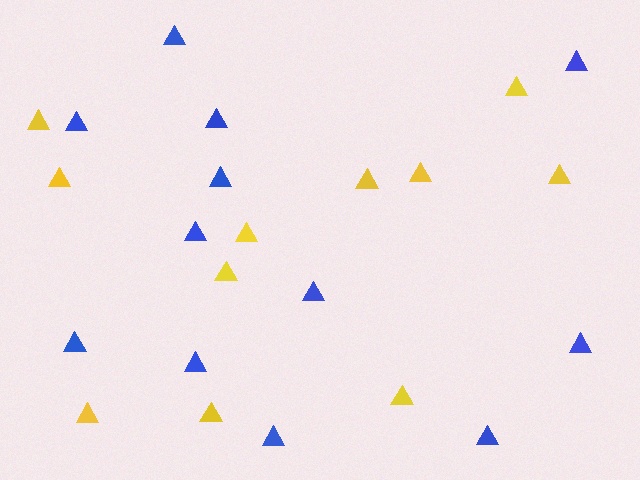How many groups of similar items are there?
There are 2 groups: one group of yellow triangles (11) and one group of blue triangles (12).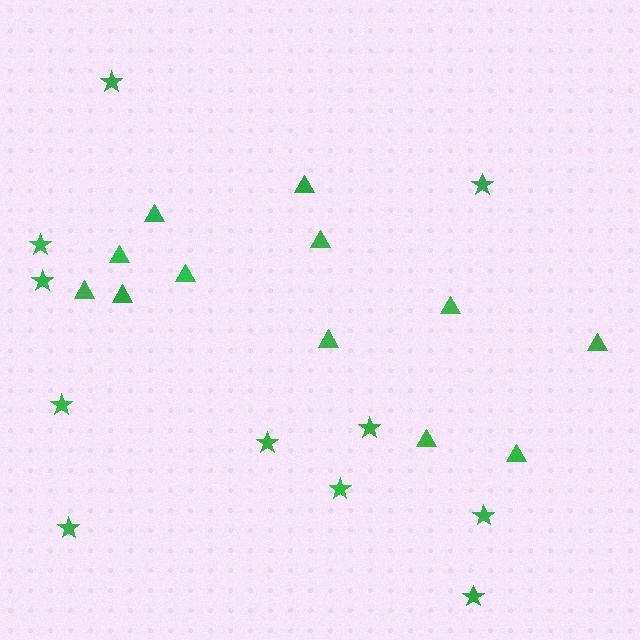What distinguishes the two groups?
There are 2 groups: one group of triangles (12) and one group of stars (11).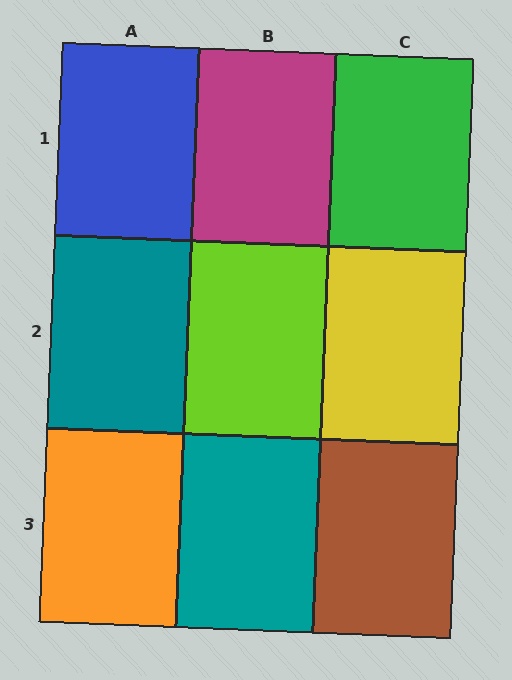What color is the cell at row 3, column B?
Teal.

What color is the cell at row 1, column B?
Magenta.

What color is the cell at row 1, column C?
Green.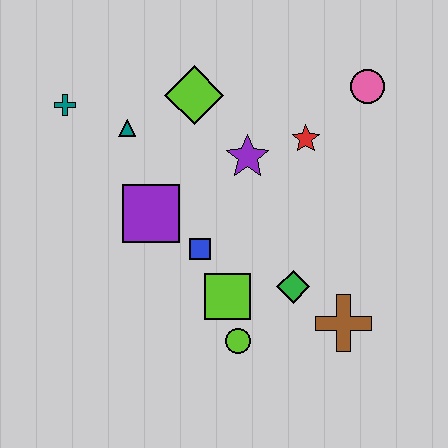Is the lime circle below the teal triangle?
Yes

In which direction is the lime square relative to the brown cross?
The lime square is to the left of the brown cross.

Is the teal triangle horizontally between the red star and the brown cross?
No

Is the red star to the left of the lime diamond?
No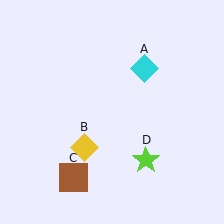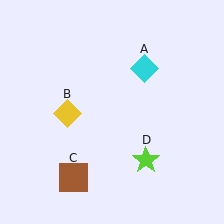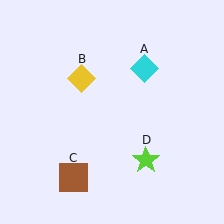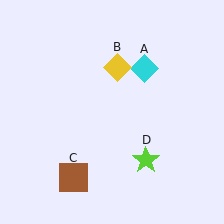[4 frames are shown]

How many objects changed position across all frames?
1 object changed position: yellow diamond (object B).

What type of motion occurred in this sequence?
The yellow diamond (object B) rotated clockwise around the center of the scene.